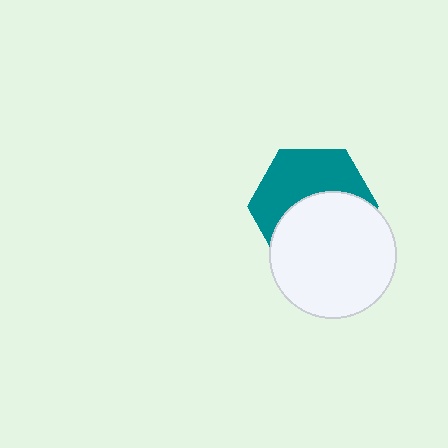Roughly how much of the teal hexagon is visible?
About half of it is visible (roughly 49%).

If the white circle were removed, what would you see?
You would see the complete teal hexagon.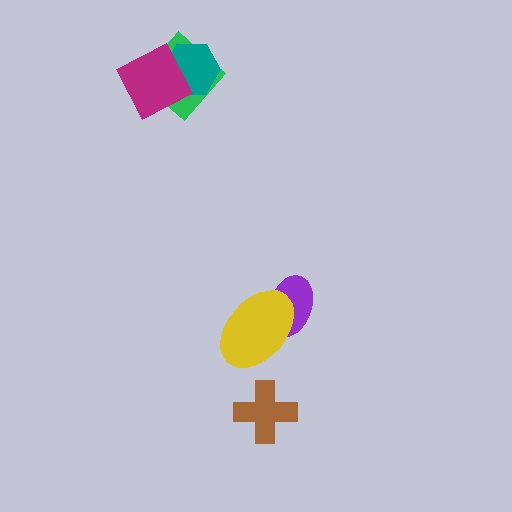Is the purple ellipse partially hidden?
Yes, it is partially covered by another shape.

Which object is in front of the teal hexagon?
The magenta square is in front of the teal hexagon.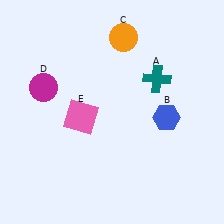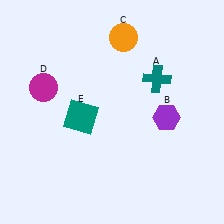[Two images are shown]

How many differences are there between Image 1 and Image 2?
There are 2 differences between the two images.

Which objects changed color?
B changed from blue to purple. E changed from pink to teal.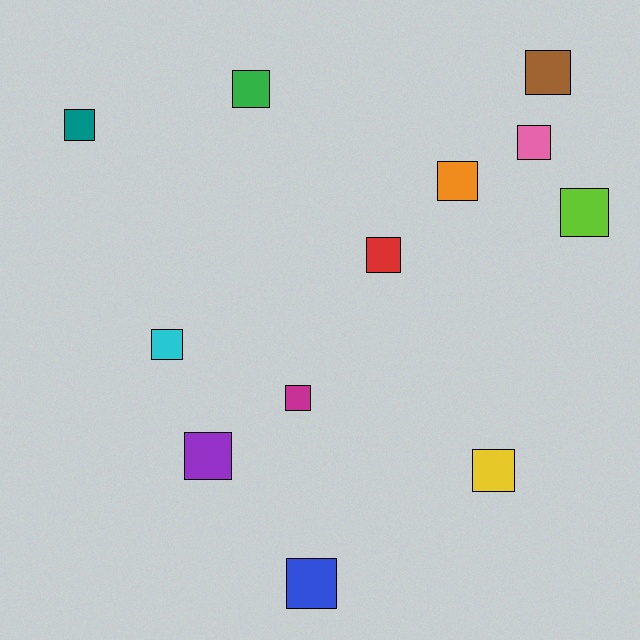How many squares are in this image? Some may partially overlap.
There are 12 squares.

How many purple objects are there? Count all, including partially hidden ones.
There is 1 purple object.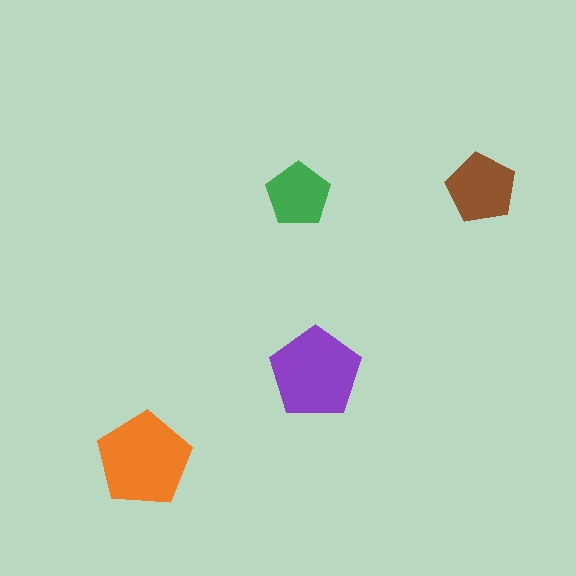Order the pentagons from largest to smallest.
the orange one, the purple one, the brown one, the green one.